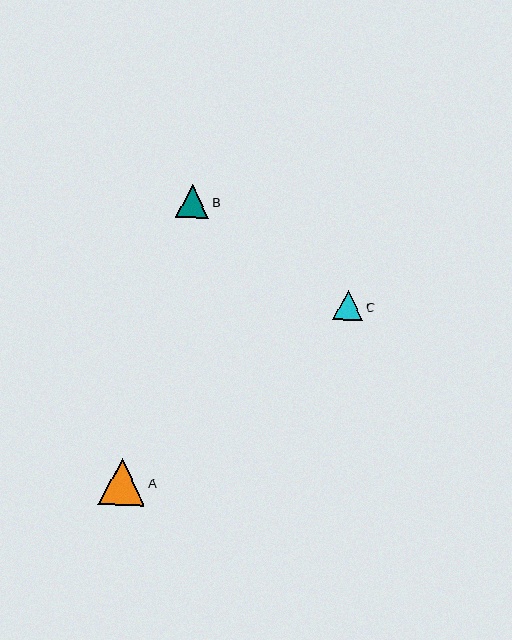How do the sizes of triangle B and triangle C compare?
Triangle B and triangle C are approximately the same size.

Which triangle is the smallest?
Triangle C is the smallest with a size of approximately 30 pixels.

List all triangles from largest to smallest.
From largest to smallest: A, B, C.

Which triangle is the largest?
Triangle A is the largest with a size of approximately 47 pixels.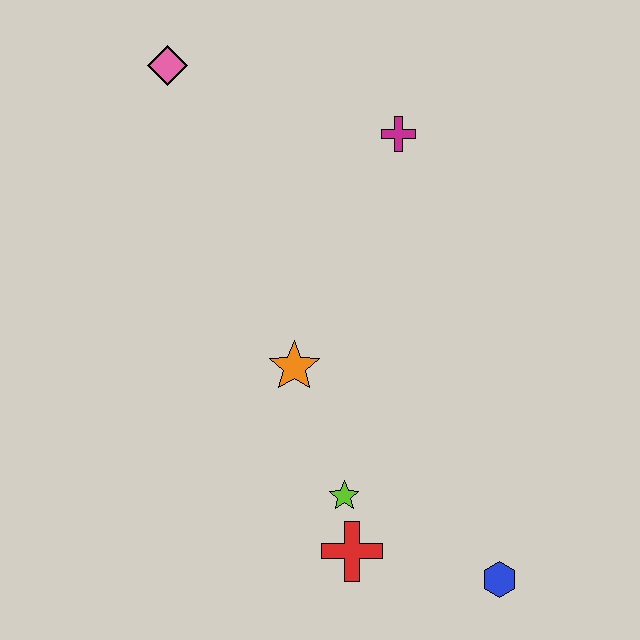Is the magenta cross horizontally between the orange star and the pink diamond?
No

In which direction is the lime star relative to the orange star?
The lime star is below the orange star.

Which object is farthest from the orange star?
The pink diamond is farthest from the orange star.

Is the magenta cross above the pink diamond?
No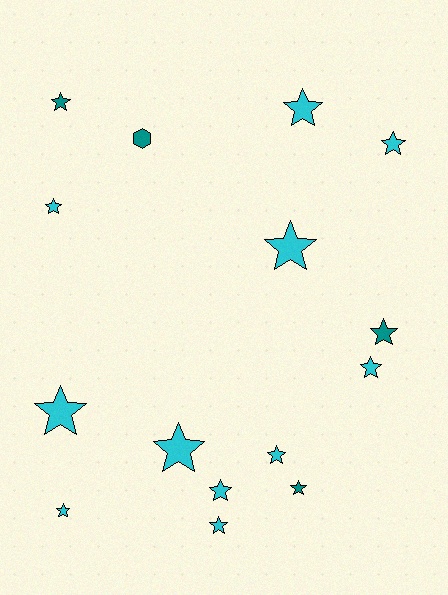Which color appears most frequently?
Cyan, with 11 objects.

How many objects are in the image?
There are 15 objects.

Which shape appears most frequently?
Star, with 14 objects.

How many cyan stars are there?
There are 11 cyan stars.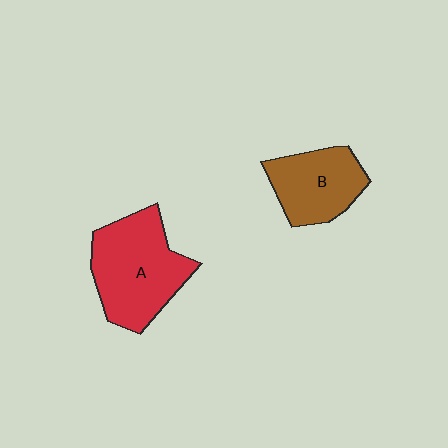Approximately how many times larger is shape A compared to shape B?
Approximately 1.4 times.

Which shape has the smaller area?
Shape B (brown).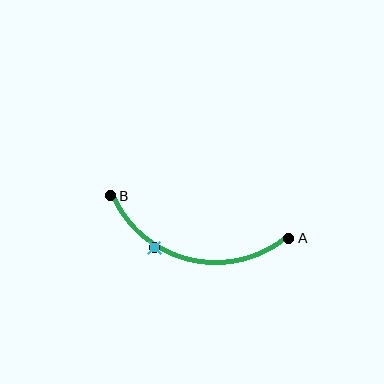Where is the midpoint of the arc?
The arc midpoint is the point on the curve farthest from the straight line joining A and B. It sits below that line.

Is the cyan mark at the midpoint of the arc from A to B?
No. The cyan mark lies on the arc but is closer to endpoint B. The arc midpoint would be at the point on the curve equidistant along the arc from both A and B.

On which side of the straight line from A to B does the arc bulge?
The arc bulges below the straight line connecting A and B.